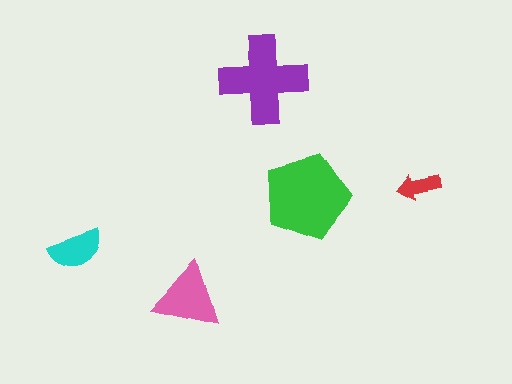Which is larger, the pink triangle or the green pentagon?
The green pentagon.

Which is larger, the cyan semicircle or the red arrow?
The cyan semicircle.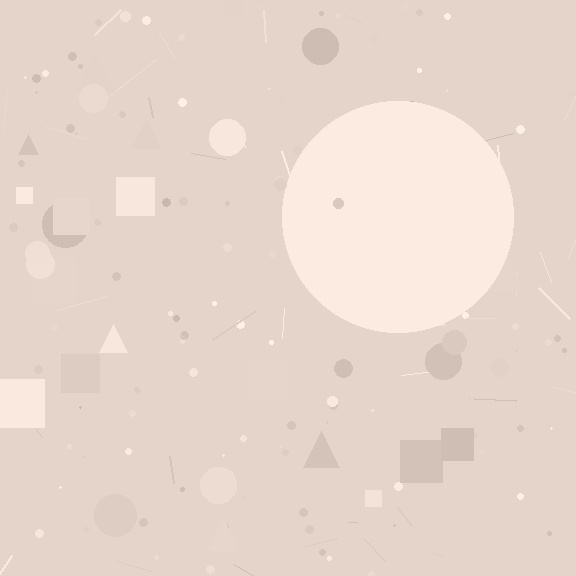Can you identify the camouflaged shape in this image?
The camouflaged shape is a circle.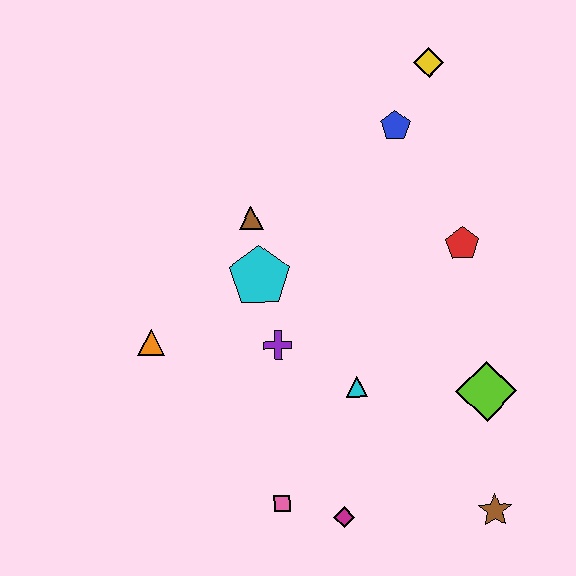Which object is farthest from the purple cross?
The yellow diamond is farthest from the purple cross.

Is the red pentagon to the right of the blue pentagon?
Yes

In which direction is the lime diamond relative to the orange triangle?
The lime diamond is to the right of the orange triangle.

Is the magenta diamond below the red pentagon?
Yes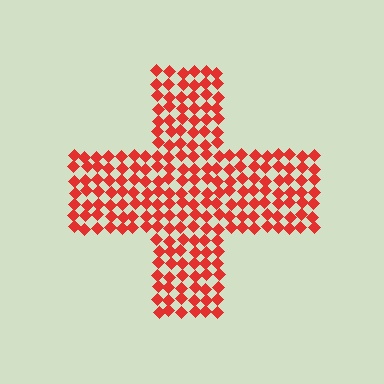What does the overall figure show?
The overall figure shows a cross.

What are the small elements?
The small elements are diamonds.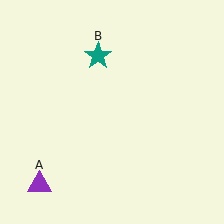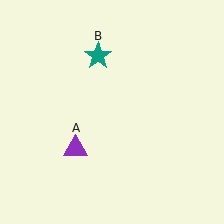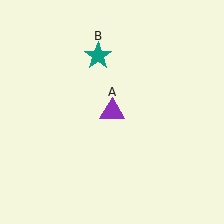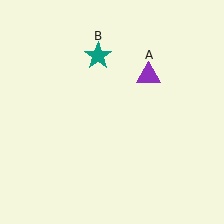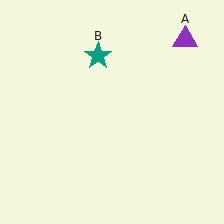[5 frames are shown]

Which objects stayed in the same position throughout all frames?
Teal star (object B) remained stationary.